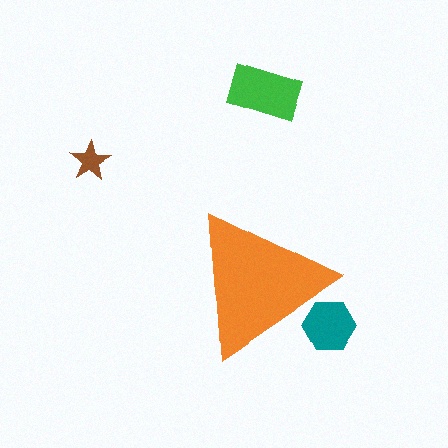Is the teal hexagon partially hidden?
Yes, the teal hexagon is partially hidden behind the orange triangle.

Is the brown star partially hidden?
No, the brown star is fully visible.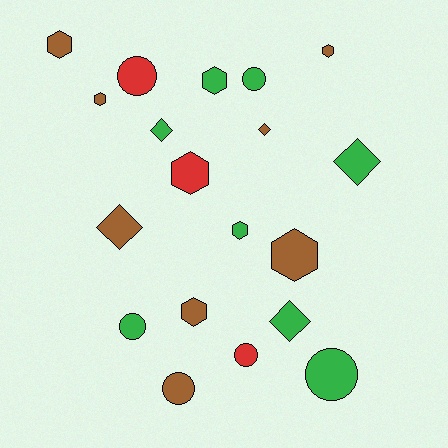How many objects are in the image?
There are 19 objects.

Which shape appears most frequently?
Hexagon, with 8 objects.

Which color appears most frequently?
Green, with 8 objects.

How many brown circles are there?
There is 1 brown circle.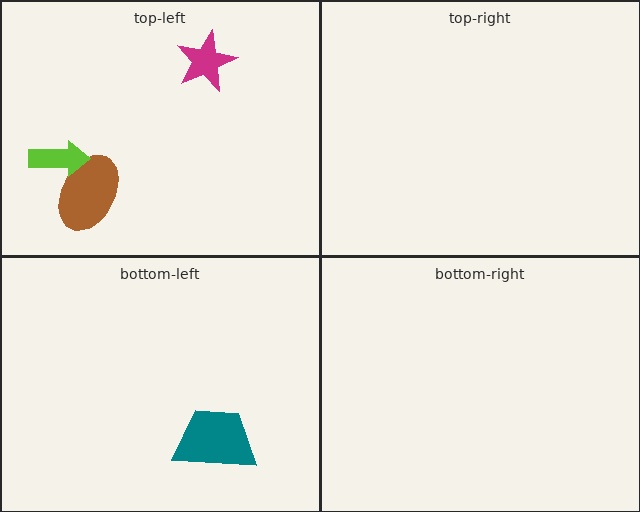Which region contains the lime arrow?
The top-left region.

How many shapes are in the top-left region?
3.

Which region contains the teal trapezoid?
The bottom-left region.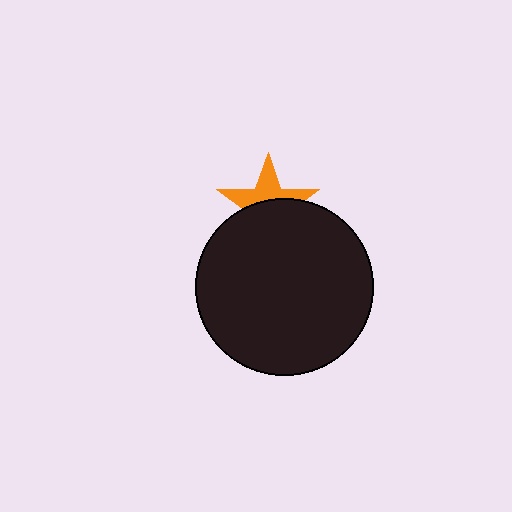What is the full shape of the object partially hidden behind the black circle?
The partially hidden object is an orange star.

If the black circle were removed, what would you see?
You would see the complete orange star.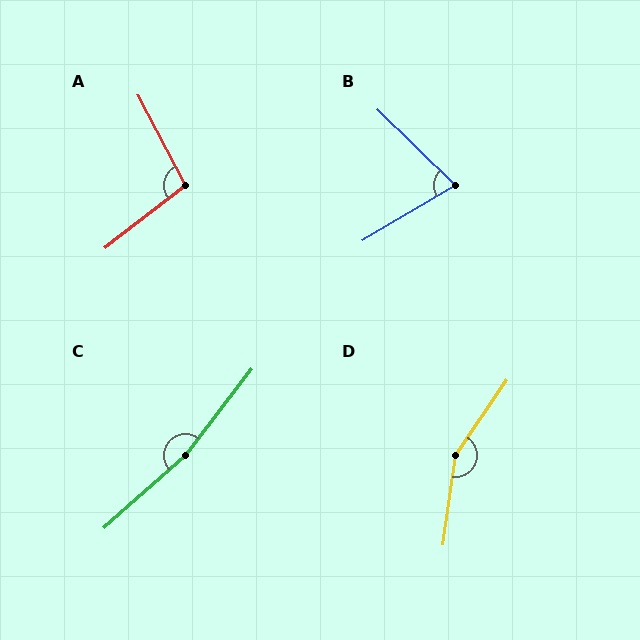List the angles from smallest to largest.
B (75°), A (100°), D (154°), C (169°).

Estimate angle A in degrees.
Approximately 100 degrees.